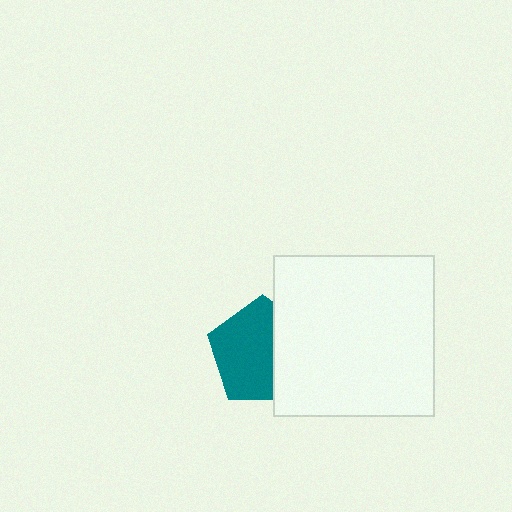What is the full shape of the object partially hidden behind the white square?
The partially hidden object is a teal pentagon.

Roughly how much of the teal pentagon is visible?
About half of it is visible (roughly 63%).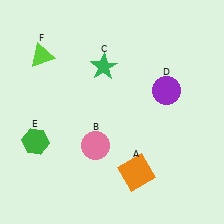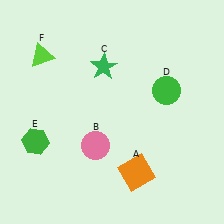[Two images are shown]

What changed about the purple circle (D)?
In Image 1, D is purple. In Image 2, it changed to green.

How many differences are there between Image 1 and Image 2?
There is 1 difference between the two images.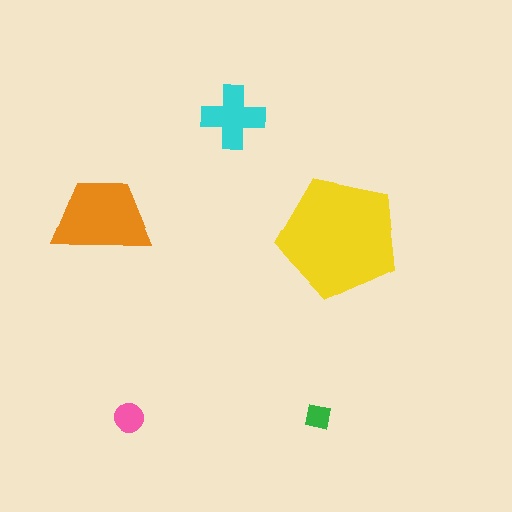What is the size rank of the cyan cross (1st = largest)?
3rd.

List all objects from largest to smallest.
The yellow pentagon, the orange trapezoid, the cyan cross, the pink circle, the green square.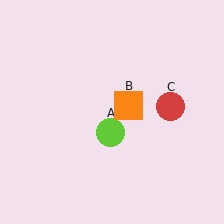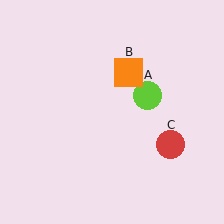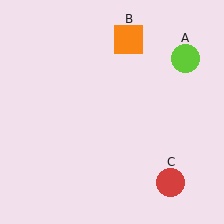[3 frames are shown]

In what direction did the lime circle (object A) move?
The lime circle (object A) moved up and to the right.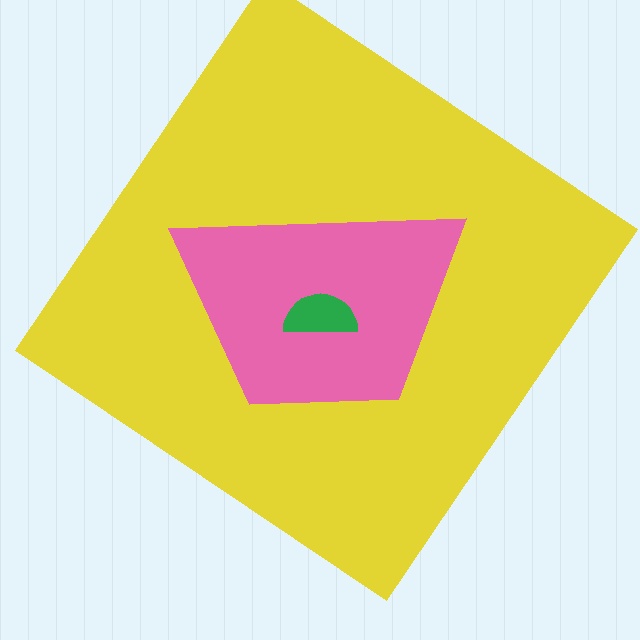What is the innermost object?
The green semicircle.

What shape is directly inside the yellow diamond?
The pink trapezoid.